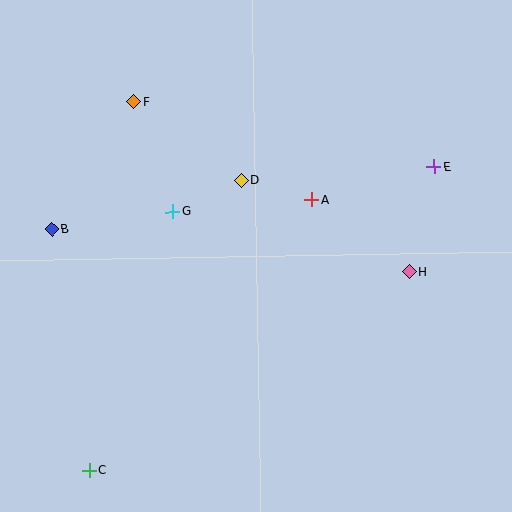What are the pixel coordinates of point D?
Point D is at (241, 180).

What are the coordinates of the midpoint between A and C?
The midpoint between A and C is at (200, 335).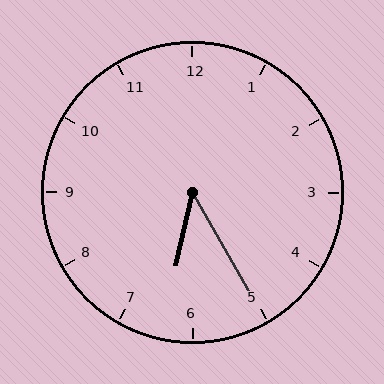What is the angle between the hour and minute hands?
Approximately 42 degrees.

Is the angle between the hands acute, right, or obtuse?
It is acute.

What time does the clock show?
6:25.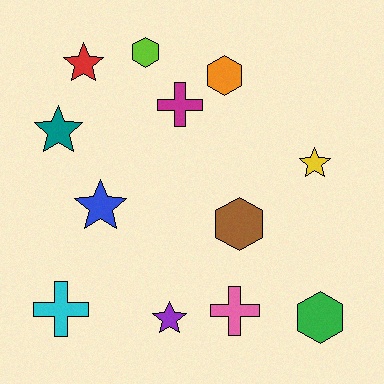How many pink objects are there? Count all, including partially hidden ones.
There is 1 pink object.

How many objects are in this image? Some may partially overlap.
There are 12 objects.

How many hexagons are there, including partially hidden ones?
There are 4 hexagons.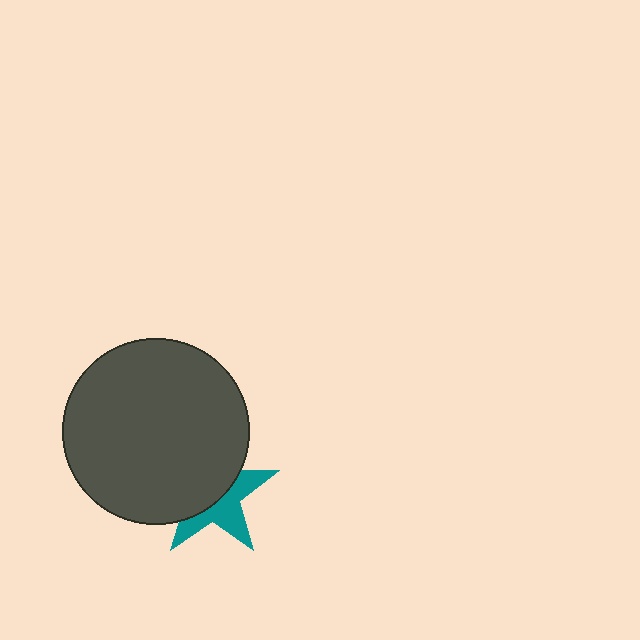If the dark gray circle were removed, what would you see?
You would see the complete teal star.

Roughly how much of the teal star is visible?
A small part of it is visible (roughly 44%).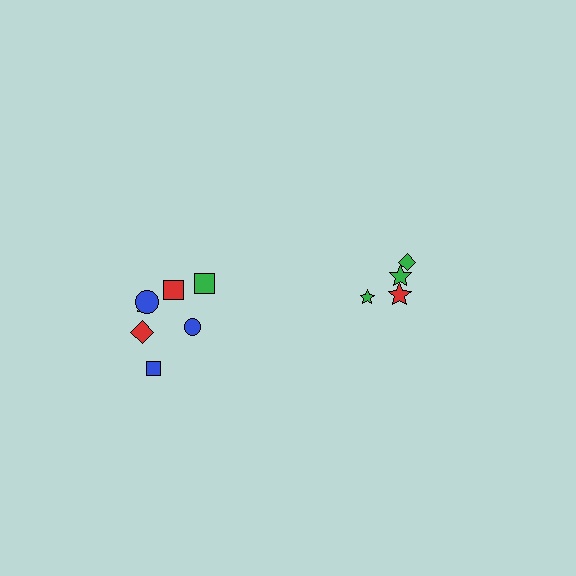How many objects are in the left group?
There are 7 objects.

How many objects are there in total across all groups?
There are 11 objects.